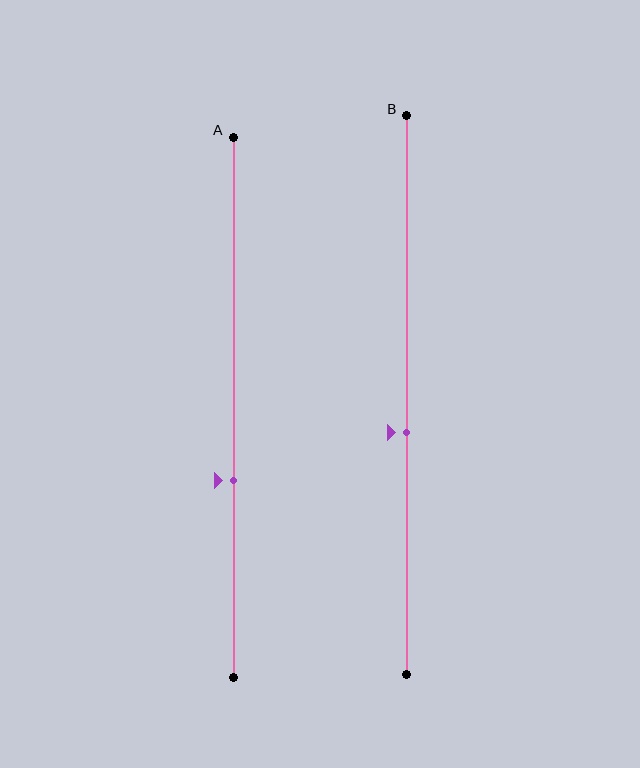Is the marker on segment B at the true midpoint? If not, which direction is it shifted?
No, the marker on segment B is shifted downward by about 7% of the segment length.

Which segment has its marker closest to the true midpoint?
Segment B has its marker closest to the true midpoint.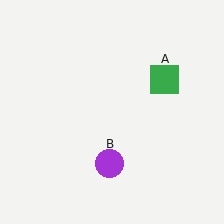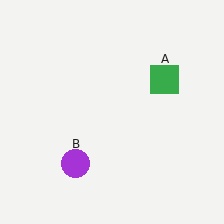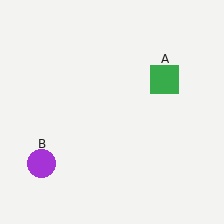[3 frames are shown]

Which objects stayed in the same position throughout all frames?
Green square (object A) remained stationary.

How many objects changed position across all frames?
1 object changed position: purple circle (object B).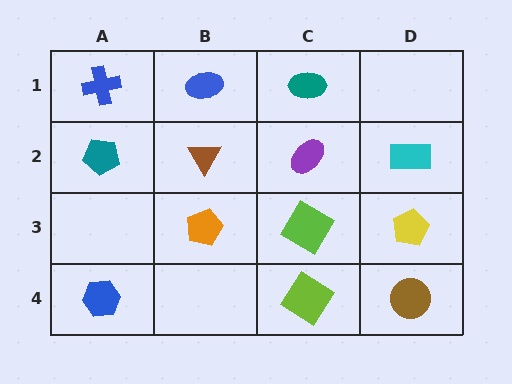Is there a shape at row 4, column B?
No, that cell is empty.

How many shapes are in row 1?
3 shapes.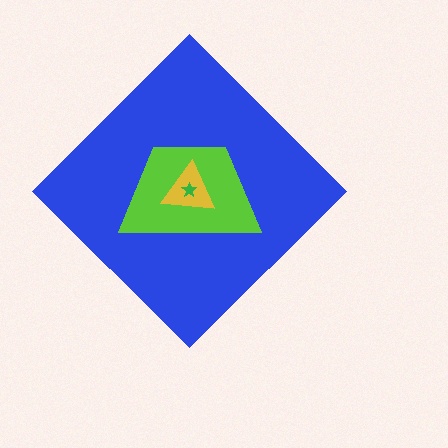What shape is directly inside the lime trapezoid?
The yellow triangle.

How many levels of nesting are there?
4.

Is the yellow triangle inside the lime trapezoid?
Yes.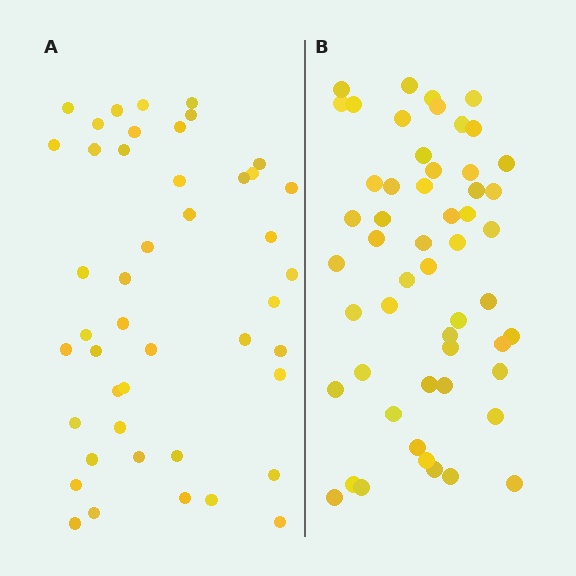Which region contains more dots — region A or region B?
Region B (the right region) has more dots.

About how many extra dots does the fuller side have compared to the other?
Region B has roughly 8 or so more dots than region A.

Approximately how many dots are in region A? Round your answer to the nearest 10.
About 40 dots. (The exact count is 45, which rounds to 40.)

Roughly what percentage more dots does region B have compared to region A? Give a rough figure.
About 20% more.